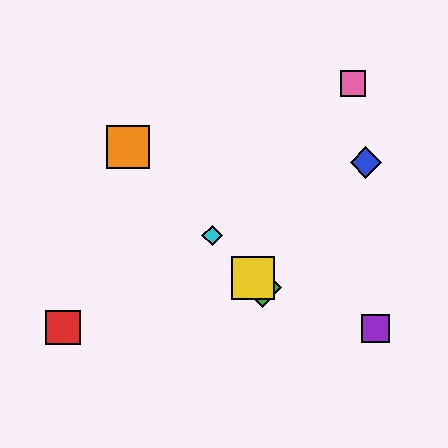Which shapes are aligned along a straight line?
The green diamond, the yellow square, the orange square, the cyan diamond are aligned along a straight line.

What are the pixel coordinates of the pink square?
The pink square is at (353, 84).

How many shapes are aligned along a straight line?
4 shapes (the green diamond, the yellow square, the orange square, the cyan diamond) are aligned along a straight line.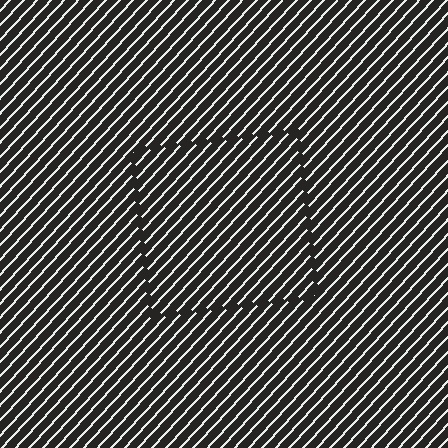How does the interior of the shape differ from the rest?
The interior of the shape contains the same grating, shifted by half a period — the contour is defined by the phase discontinuity where line-ends from the inner and outer gratings abut.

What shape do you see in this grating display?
An illusory square. The interior of the shape contains the same grating, shifted by half a period — the contour is defined by the phase discontinuity where line-ends from the inner and outer gratings abut.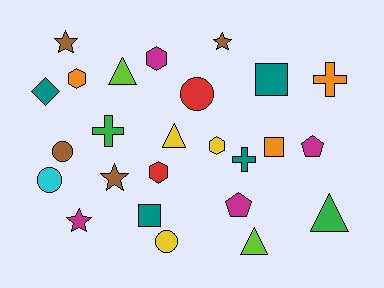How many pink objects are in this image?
There are no pink objects.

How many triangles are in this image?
There are 4 triangles.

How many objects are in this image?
There are 25 objects.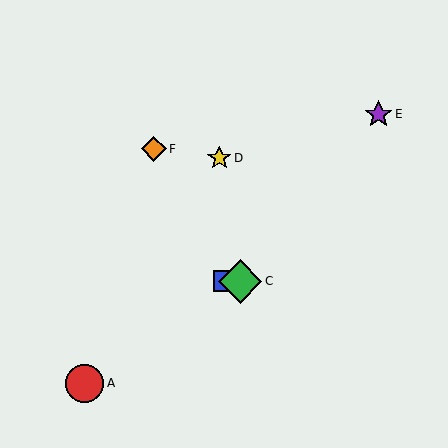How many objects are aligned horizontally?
2 objects (B, C) are aligned horizontally.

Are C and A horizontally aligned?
No, C is at y≈281 and A is at y≈383.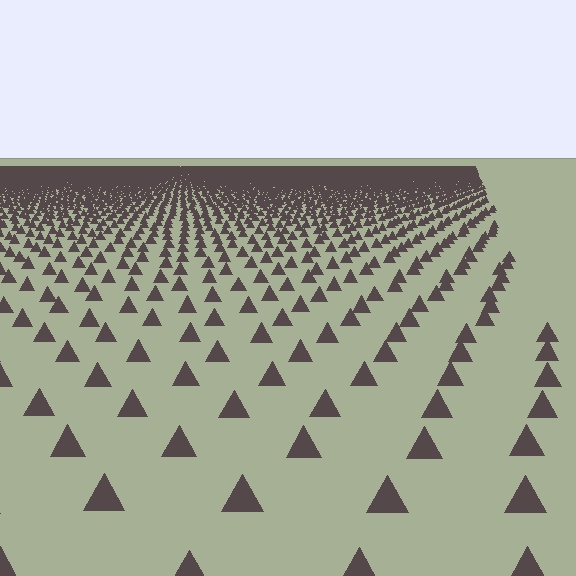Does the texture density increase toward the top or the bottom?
Density increases toward the top.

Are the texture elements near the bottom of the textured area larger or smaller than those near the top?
Larger. Near the bottom, elements are closer to the viewer and appear at a bigger on-screen size.